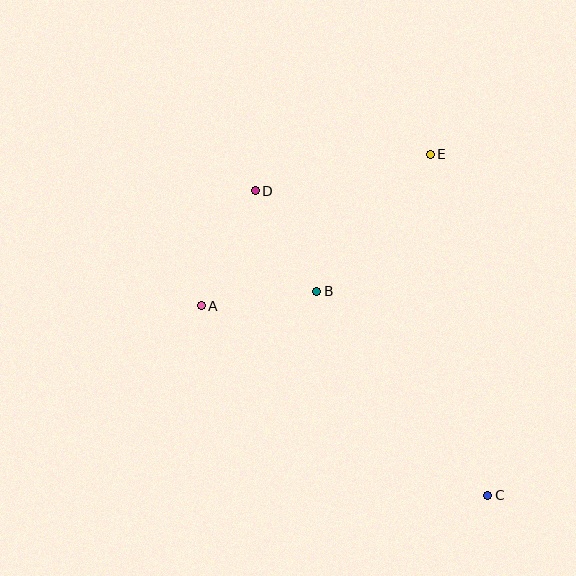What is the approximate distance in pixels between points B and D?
The distance between B and D is approximately 118 pixels.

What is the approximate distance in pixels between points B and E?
The distance between B and E is approximately 178 pixels.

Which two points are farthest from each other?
Points C and D are farthest from each other.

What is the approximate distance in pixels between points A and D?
The distance between A and D is approximately 127 pixels.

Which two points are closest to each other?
Points A and B are closest to each other.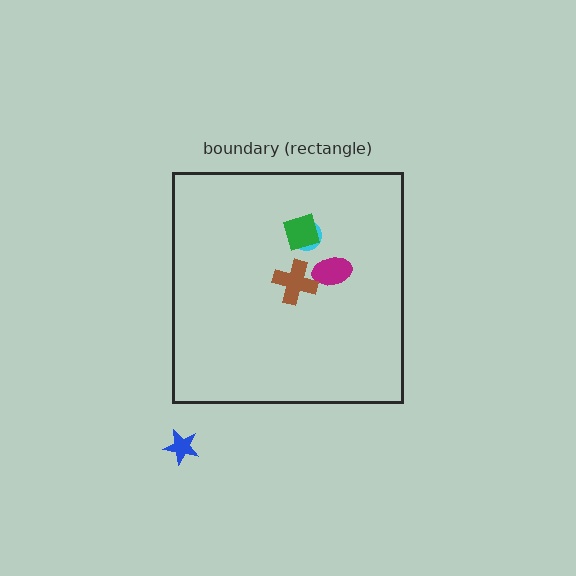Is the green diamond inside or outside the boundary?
Inside.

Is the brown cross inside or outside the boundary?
Inside.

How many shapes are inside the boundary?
4 inside, 1 outside.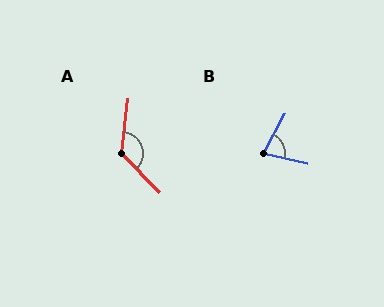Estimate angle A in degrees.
Approximately 128 degrees.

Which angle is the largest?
A, at approximately 128 degrees.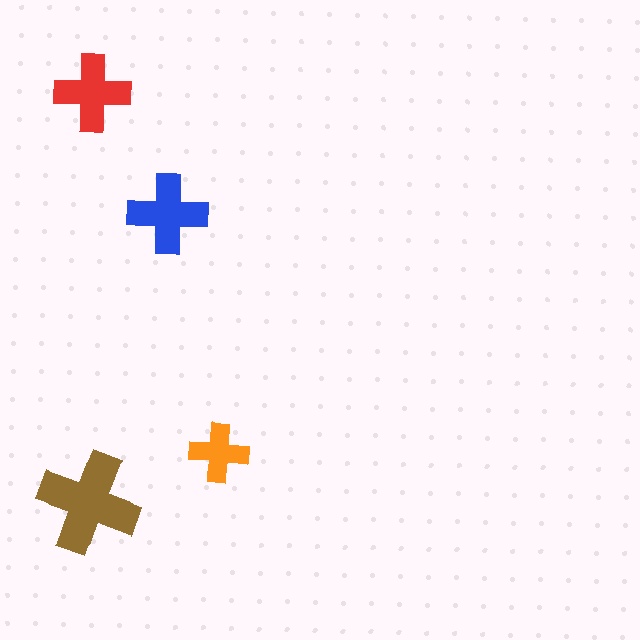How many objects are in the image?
There are 4 objects in the image.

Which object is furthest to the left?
The red cross is leftmost.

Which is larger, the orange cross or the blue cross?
The blue one.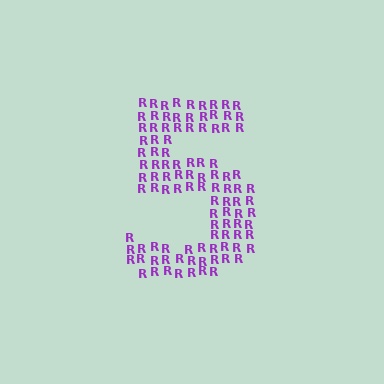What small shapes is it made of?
It is made of small letter R's.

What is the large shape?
The large shape is the digit 5.